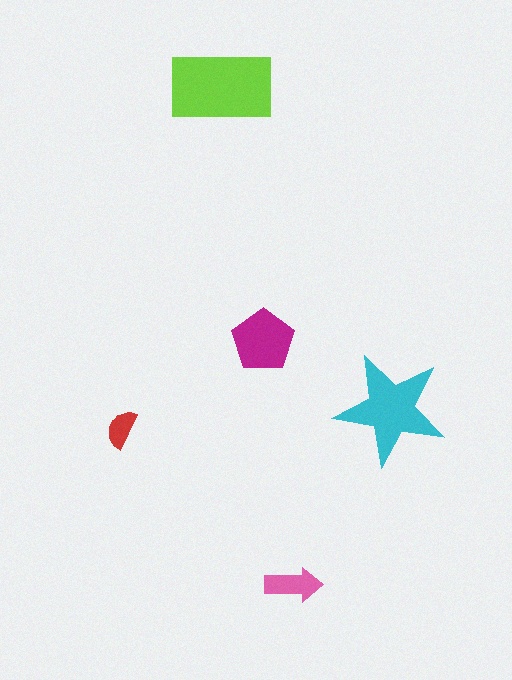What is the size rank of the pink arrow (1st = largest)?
4th.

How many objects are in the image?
There are 5 objects in the image.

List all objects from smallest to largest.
The red semicircle, the pink arrow, the magenta pentagon, the cyan star, the lime rectangle.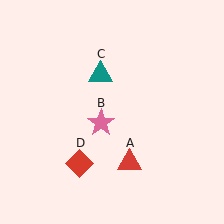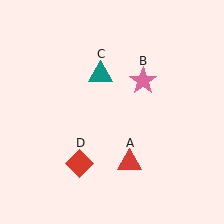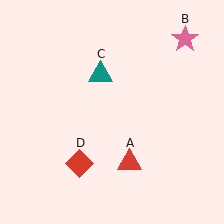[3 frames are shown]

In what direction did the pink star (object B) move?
The pink star (object B) moved up and to the right.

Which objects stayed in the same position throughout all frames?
Red triangle (object A) and teal triangle (object C) and red diamond (object D) remained stationary.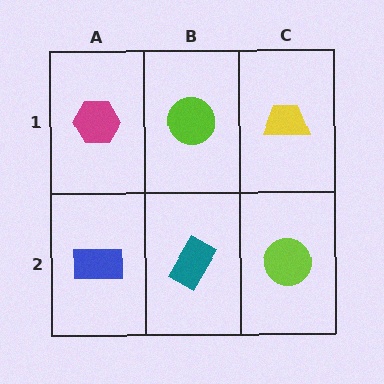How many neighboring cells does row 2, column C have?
2.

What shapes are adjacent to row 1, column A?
A blue rectangle (row 2, column A), a lime circle (row 1, column B).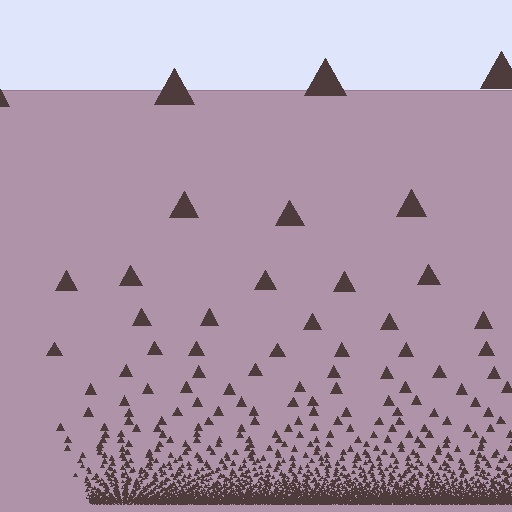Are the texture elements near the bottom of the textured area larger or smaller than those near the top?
Smaller. The gradient is inverted — elements near the bottom are smaller and denser.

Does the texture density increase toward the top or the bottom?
Density increases toward the bottom.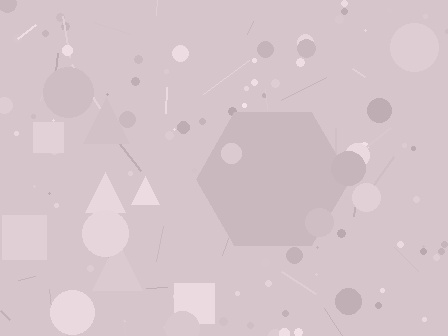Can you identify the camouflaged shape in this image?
The camouflaged shape is a hexagon.